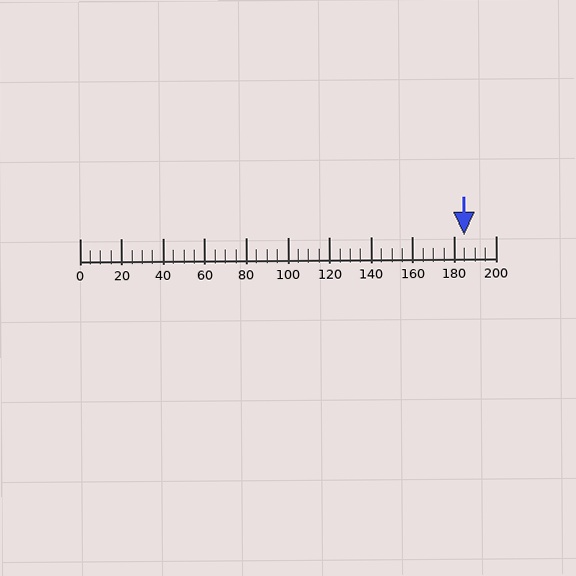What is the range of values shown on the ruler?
The ruler shows values from 0 to 200.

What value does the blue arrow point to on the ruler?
The blue arrow points to approximately 185.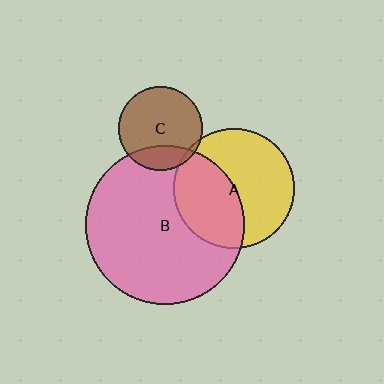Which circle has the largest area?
Circle B (pink).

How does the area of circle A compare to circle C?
Approximately 2.1 times.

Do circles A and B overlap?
Yes.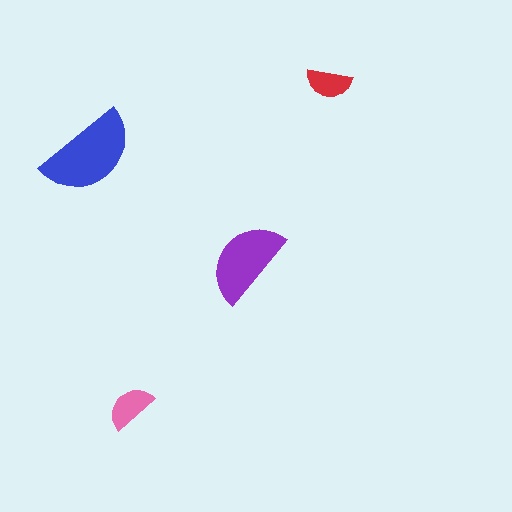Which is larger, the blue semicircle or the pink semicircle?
The blue one.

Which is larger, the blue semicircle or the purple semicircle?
The blue one.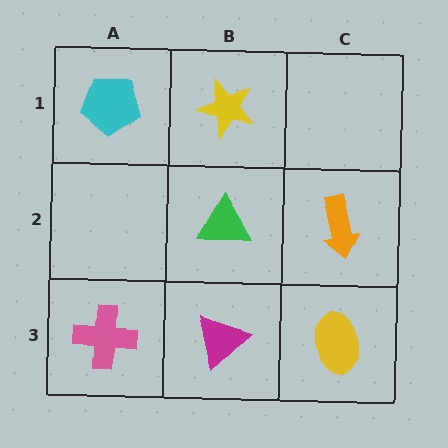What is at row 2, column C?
An orange arrow.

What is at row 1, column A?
A cyan pentagon.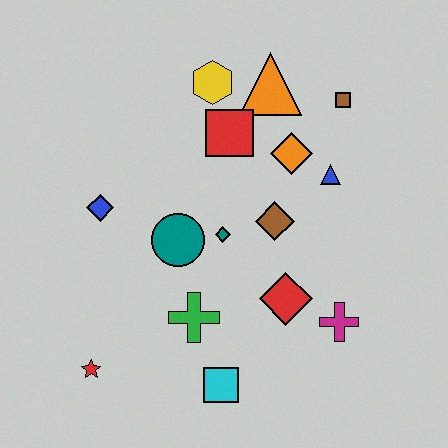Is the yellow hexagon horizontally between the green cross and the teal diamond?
Yes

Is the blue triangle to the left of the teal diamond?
No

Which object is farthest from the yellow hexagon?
The red star is farthest from the yellow hexagon.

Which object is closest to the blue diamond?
The teal circle is closest to the blue diamond.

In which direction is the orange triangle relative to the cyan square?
The orange triangle is above the cyan square.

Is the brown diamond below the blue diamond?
Yes